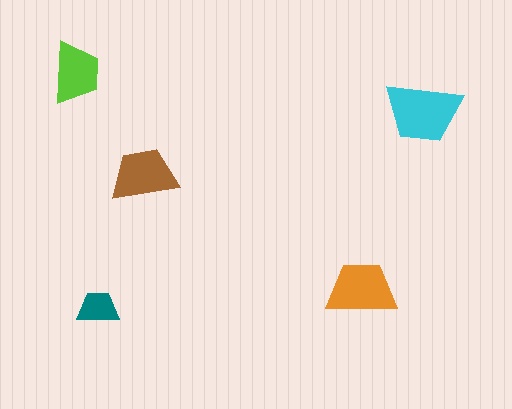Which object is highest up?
The lime trapezoid is topmost.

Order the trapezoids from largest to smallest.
the cyan one, the orange one, the brown one, the lime one, the teal one.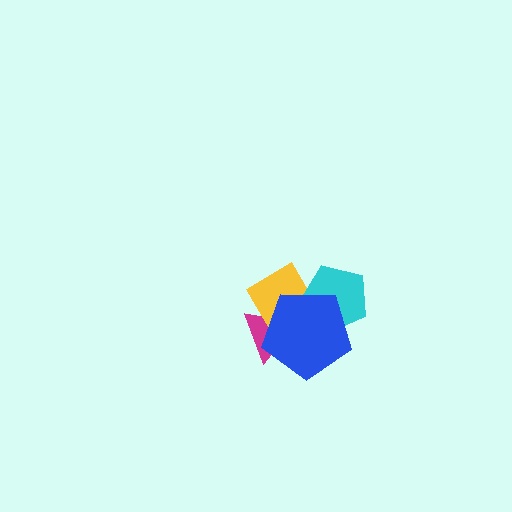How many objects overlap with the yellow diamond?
3 objects overlap with the yellow diamond.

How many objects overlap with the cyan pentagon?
2 objects overlap with the cyan pentagon.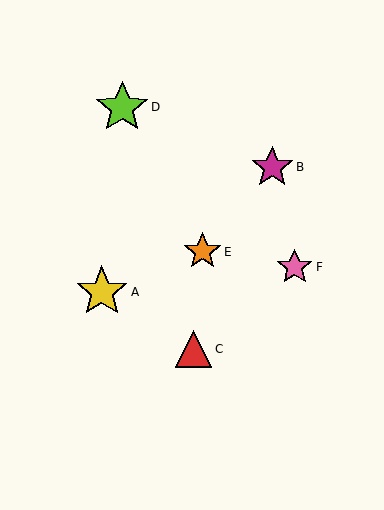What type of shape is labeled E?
Shape E is an orange star.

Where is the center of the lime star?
The center of the lime star is at (122, 107).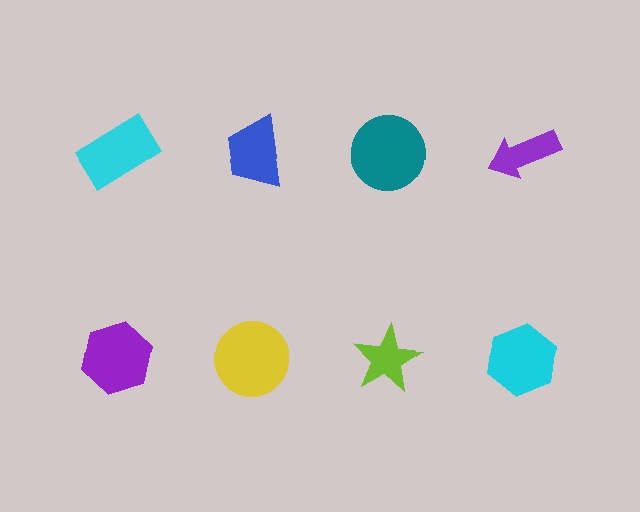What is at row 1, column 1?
A cyan rectangle.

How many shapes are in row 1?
4 shapes.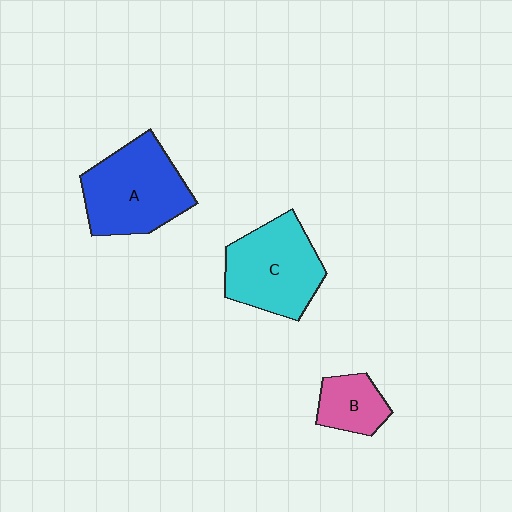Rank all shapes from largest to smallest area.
From largest to smallest: A (blue), C (cyan), B (pink).